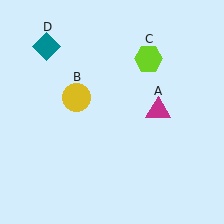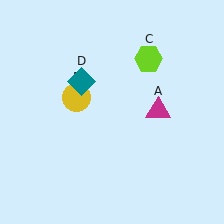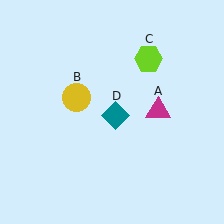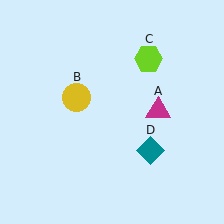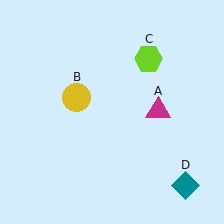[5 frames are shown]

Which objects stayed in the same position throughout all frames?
Magenta triangle (object A) and yellow circle (object B) and lime hexagon (object C) remained stationary.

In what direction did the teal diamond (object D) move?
The teal diamond (object D) moved down and to the right.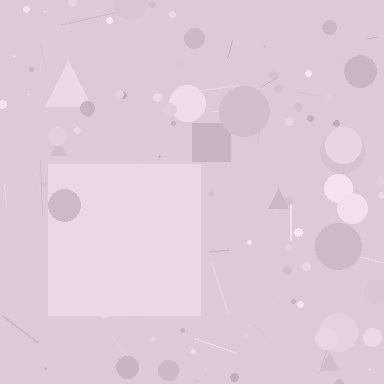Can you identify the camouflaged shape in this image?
The camouflaged shape is a square.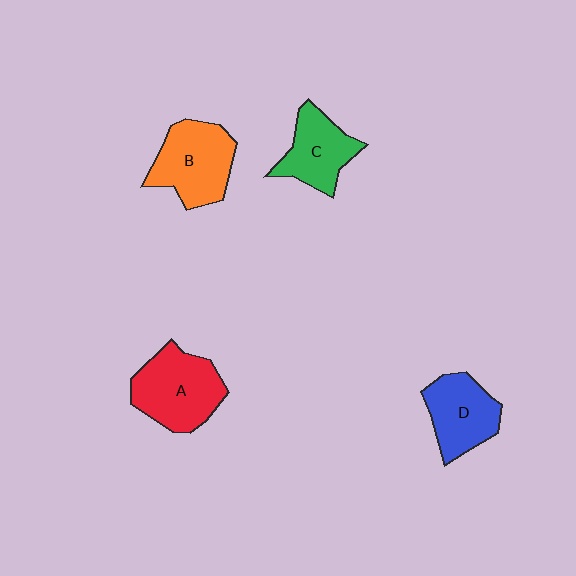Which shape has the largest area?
Shape A (red).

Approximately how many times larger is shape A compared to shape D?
Approximately 1.3 times.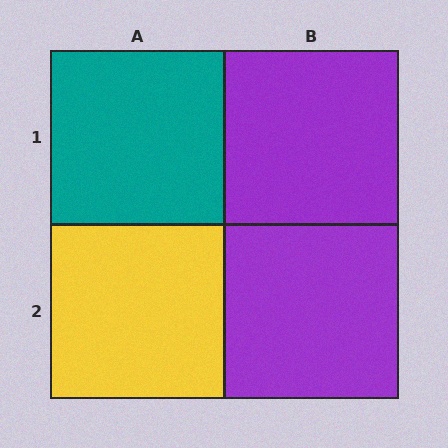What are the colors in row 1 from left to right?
Teal, purple.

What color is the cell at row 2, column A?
Yellow.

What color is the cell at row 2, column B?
Purple.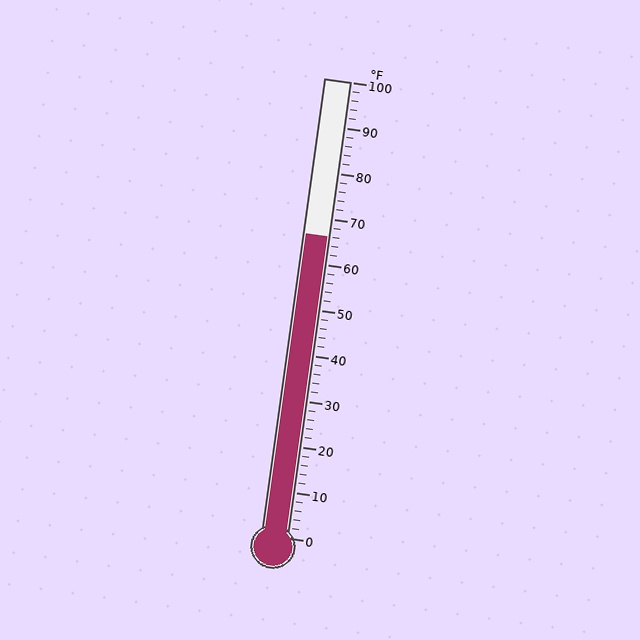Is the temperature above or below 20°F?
The temperature is above 20°F.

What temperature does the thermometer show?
The thermometer shows approximately 66°F.